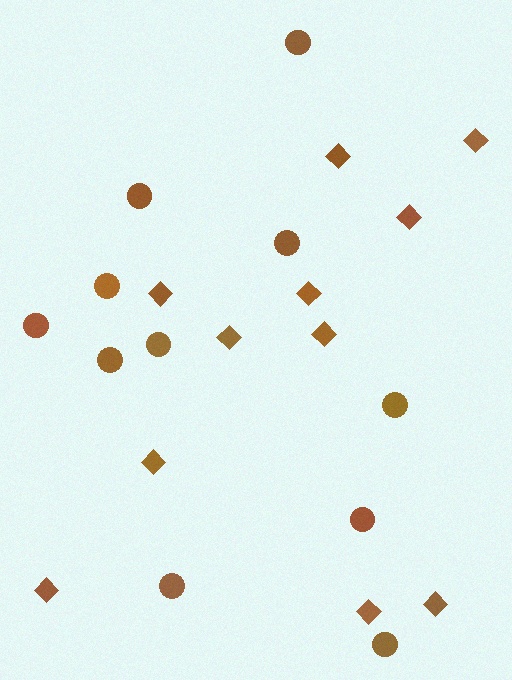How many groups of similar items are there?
There are 2 groups: one group of diamonds (11) and one group of circles (11).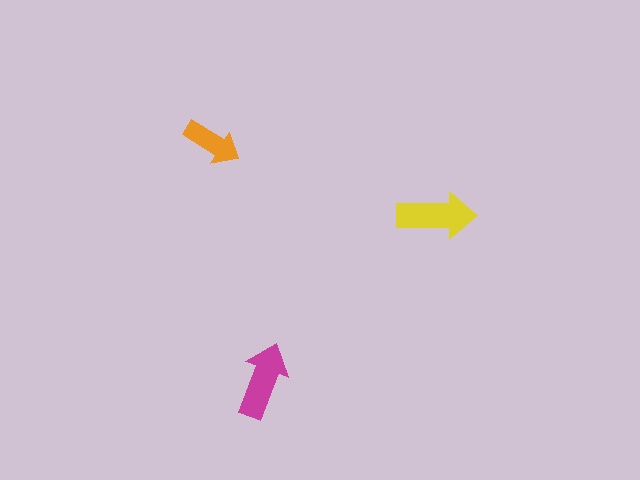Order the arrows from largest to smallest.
the yellow one, the magenta one, the orange one.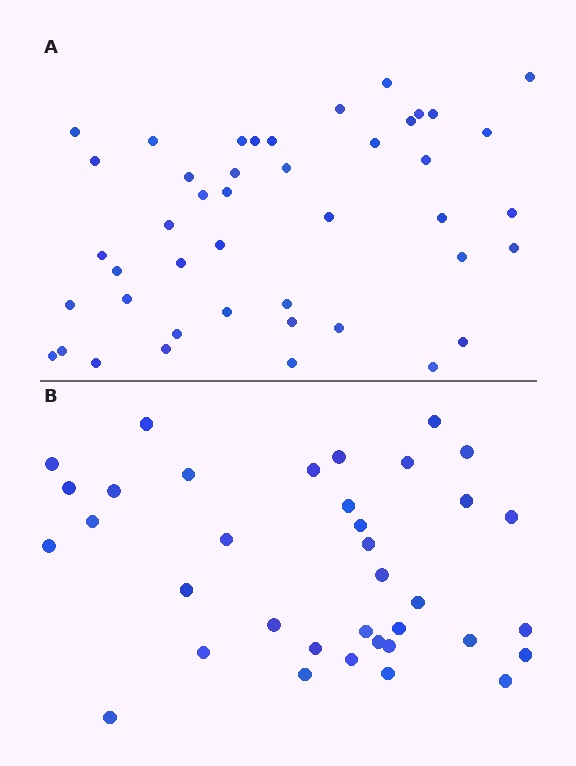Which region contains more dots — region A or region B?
Region A (the top region) has more dots.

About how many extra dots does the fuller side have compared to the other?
Region A has roughly 8 or so more dots than region B.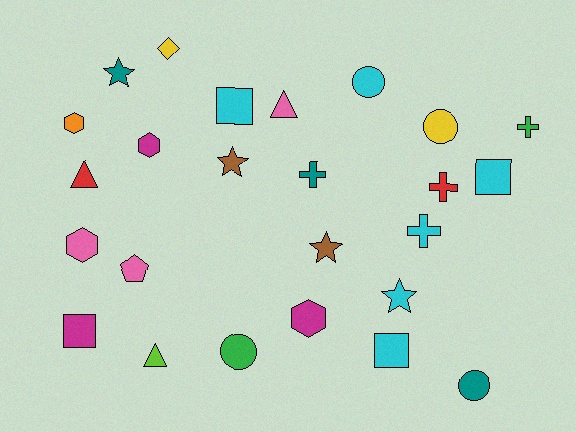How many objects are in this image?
There are 25 objects.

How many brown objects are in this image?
There are 2 brown objects.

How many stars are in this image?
There are 4 stars.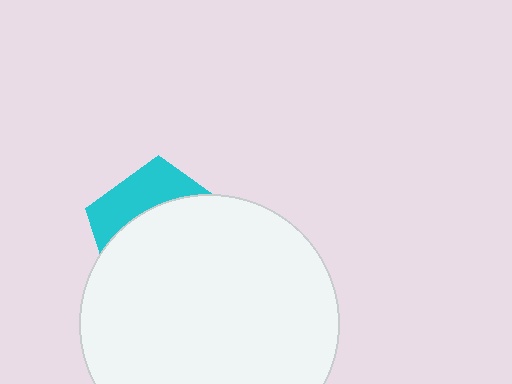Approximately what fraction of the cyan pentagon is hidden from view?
Roughly 69% of the cyan pentagon is hidden behind the white circle.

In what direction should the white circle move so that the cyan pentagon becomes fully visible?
The white circle should move down. That is the shortest direction to clear the overlap and leave the cyan pentagon fully visible.